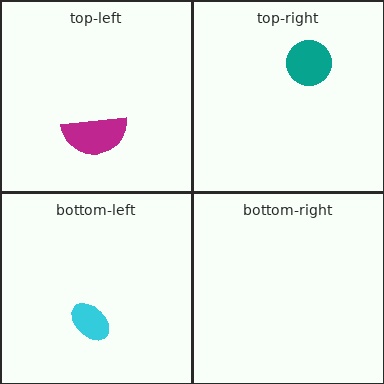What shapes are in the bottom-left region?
The cyan ellipse.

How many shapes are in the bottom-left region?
1.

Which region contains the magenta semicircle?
The top-left region.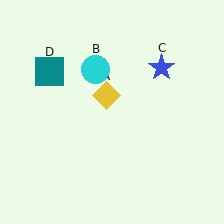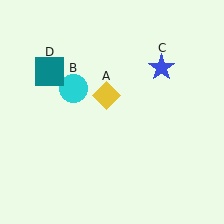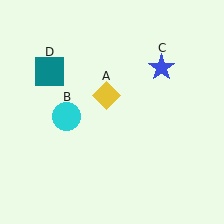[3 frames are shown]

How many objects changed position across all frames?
1 object changed position: cyan circle (object B).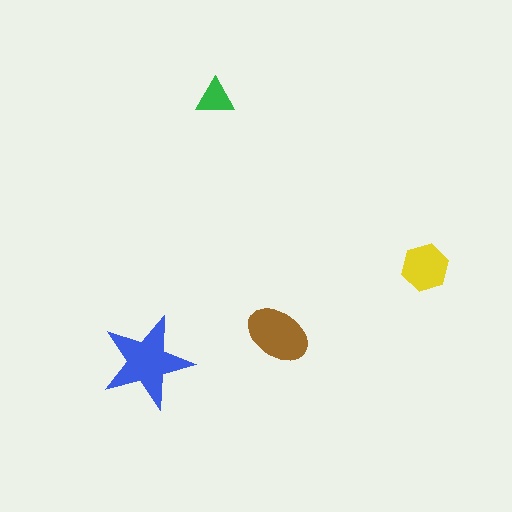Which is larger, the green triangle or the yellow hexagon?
The yellow hexagon.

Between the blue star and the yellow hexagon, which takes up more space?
The blue star.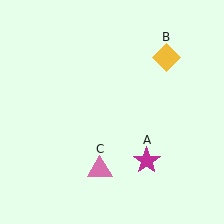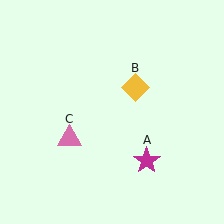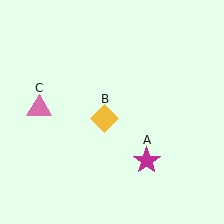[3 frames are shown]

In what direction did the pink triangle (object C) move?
The pink triangle (object C) moved up and to the left.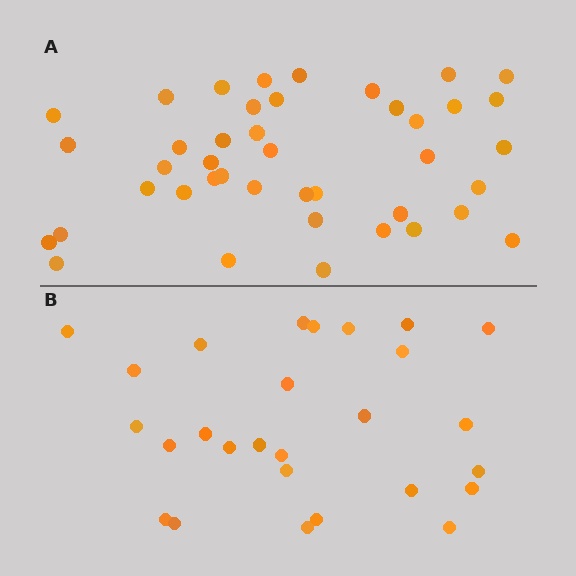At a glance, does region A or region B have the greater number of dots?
Region A (the top region) has more dots.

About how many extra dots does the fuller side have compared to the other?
Region A has approximately 15 more dots than region B.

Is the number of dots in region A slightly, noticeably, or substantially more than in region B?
Region A has substantially more. The ratio is roughly 1.6 to 1.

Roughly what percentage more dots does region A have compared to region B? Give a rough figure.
About 55% more.